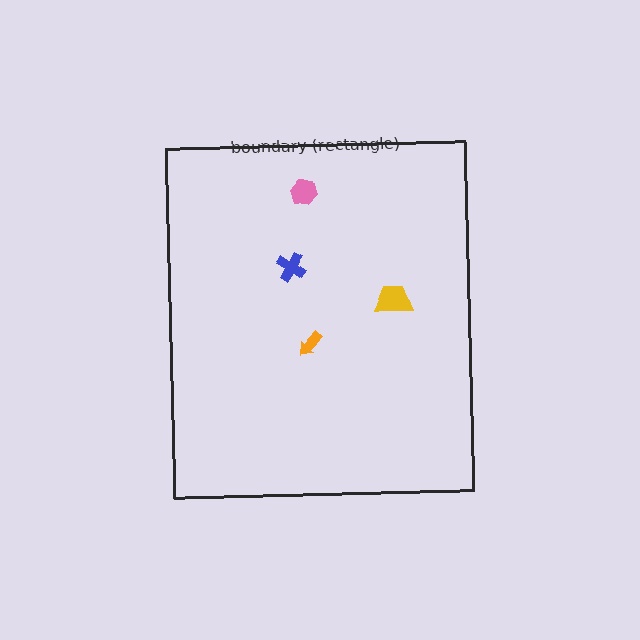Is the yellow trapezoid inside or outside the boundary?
Inside.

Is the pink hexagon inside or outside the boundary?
Inside.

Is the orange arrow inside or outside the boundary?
Inside.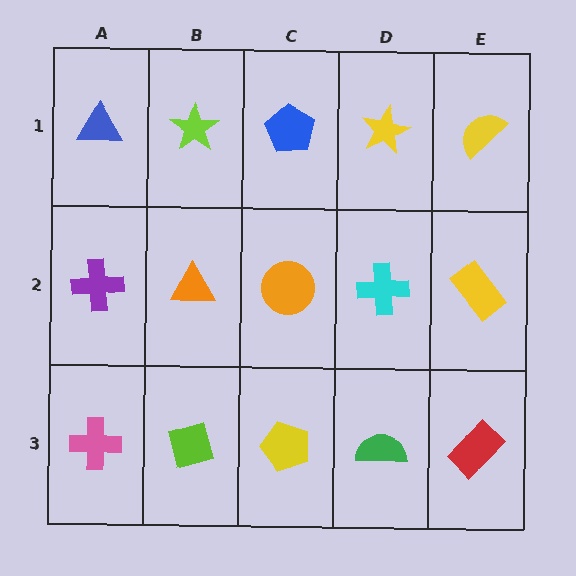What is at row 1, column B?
A lime star.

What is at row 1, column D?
A yellow star.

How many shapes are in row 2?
5 shapes.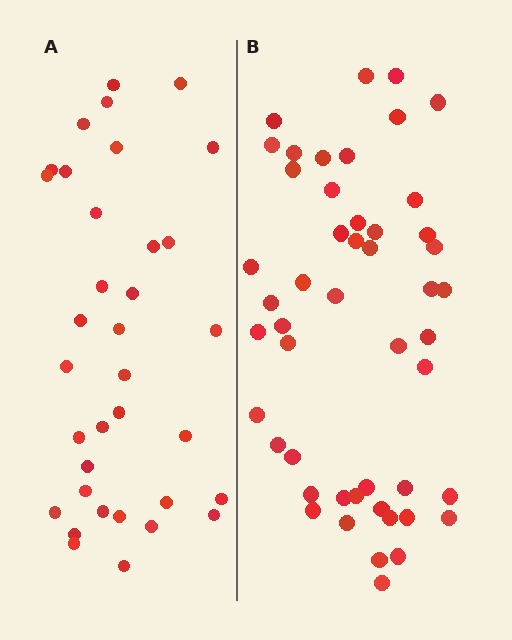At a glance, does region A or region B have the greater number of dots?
Region B (the right region) has more dots.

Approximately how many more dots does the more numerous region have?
Region B has approximately 15 more dots than region A.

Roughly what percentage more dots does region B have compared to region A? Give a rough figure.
About 40% more.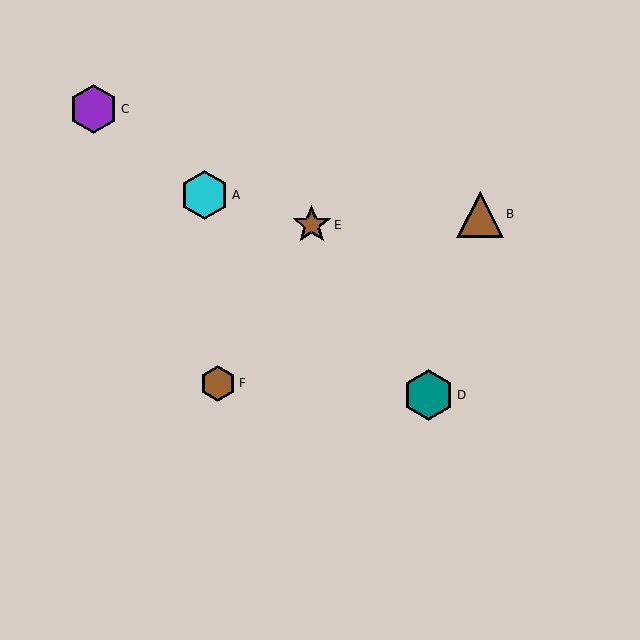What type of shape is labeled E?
Shape E is a brown star.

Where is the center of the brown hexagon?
The center of the brown hexagon is at (218, 383).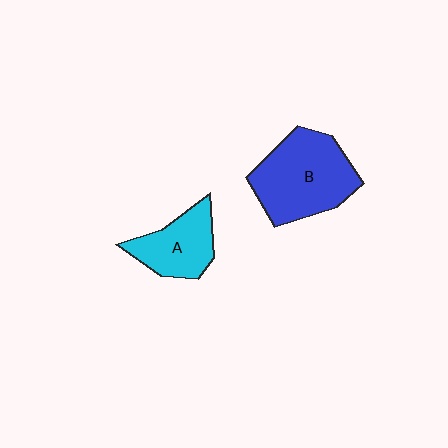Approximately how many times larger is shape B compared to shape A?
Approximately 1.7 times.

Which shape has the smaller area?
Shape A (cyan).